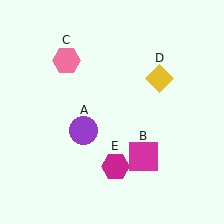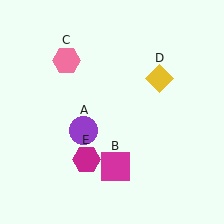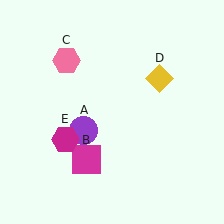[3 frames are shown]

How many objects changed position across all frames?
2 objects changed position: magenta square (object B), magenta hexagon (object E).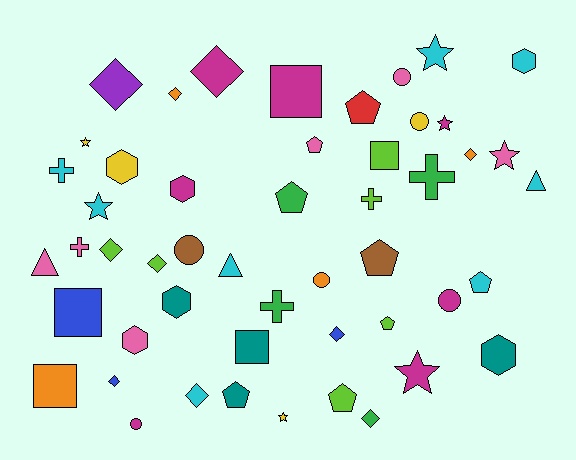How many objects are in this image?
There are 50 objects.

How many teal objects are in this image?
There are 4 teal objects.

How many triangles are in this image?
There are 3 triangles.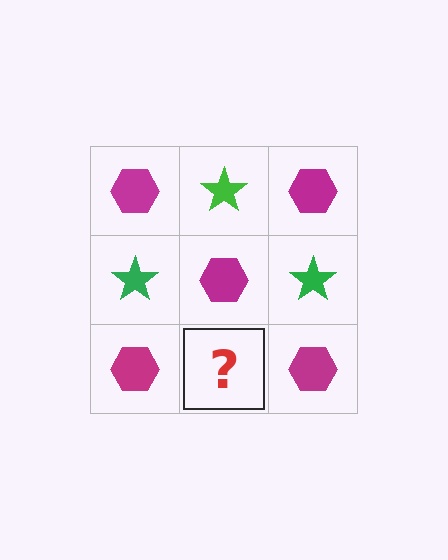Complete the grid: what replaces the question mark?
The question mark should be replaced with a green star.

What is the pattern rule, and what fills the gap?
The rule is that it alternates magenta hexagon and green star in a checkerboard pattern. The gap should be filled with a green star.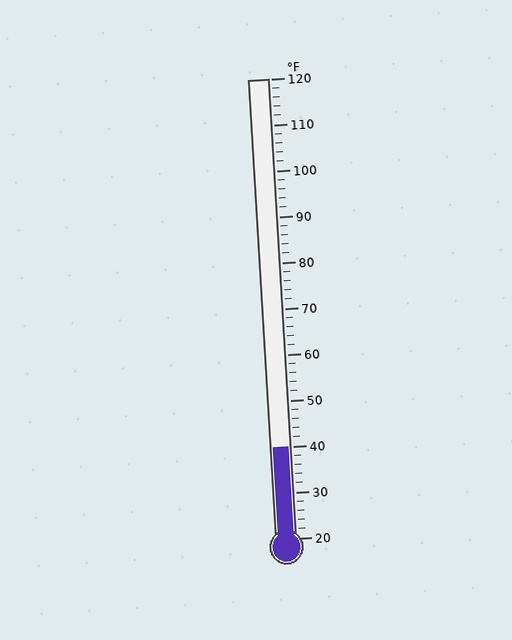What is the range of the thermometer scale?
The thermometer scale ranges from 20°F to 120°F.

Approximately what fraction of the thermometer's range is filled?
The thermometer is filled to approximately 20% of its range.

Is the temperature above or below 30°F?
The temperature is above 30°F.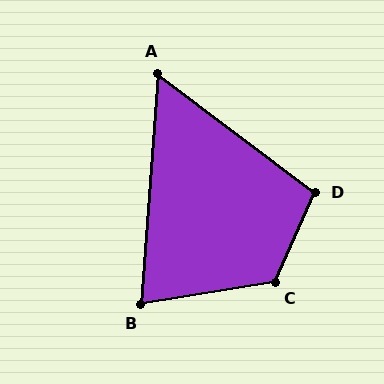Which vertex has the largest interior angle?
C, at approximately 123 degrees.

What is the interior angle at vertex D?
Approximately 103 degrees (obtuse).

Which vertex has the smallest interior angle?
A, at approximately 57 degrees.